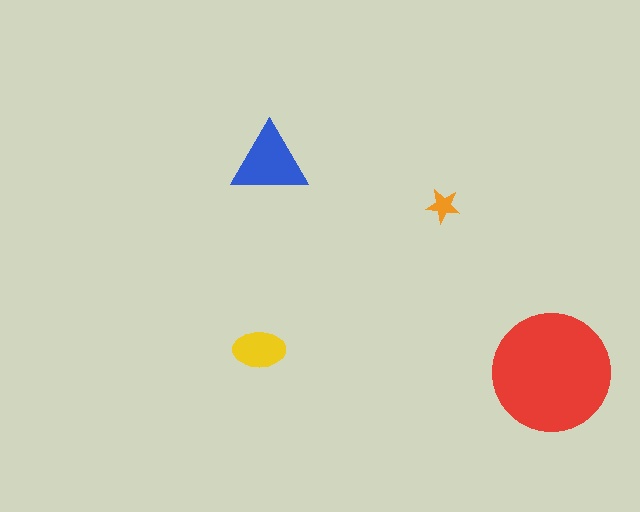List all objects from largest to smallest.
The red circle, the blue triangle, the yellow ellipse, the orange star.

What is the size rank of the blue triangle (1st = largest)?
2nd.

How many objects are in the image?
There are 4 objects in the image.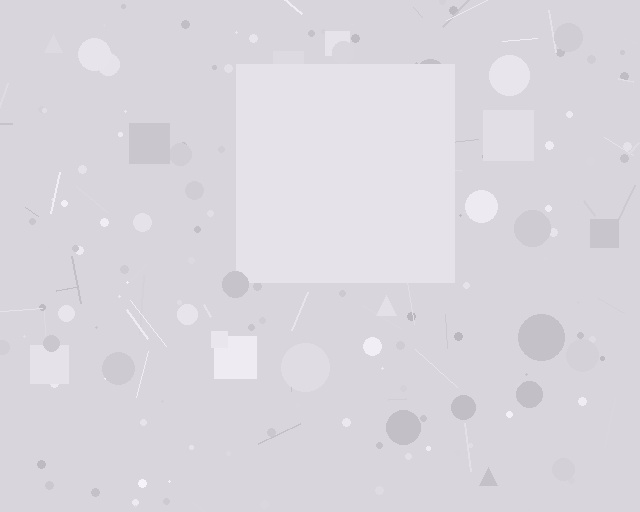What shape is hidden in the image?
A square is hidden in the image.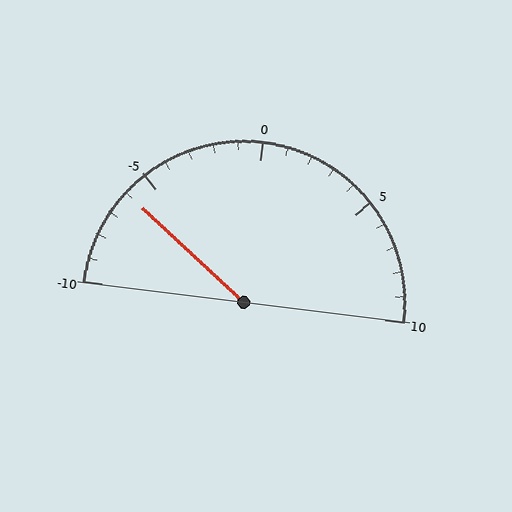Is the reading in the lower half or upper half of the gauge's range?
The reading is in the lower half of the range (-10 to 10).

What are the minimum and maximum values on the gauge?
The gauge ranges from -10 to 10.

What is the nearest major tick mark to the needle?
The nearest major tick mark is -5.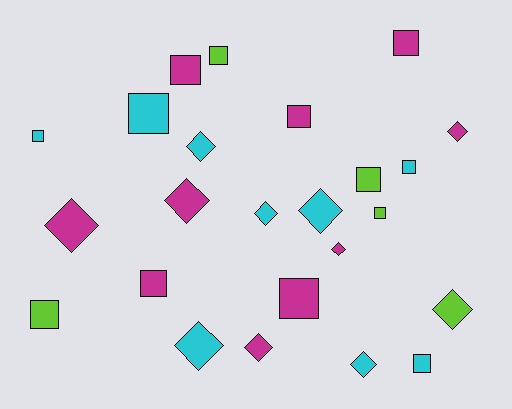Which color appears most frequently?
Magenta, with 10 objects.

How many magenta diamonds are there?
There are 5 magenta diamonds.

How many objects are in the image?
There are 24 objects.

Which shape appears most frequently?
Square, with 13 objects.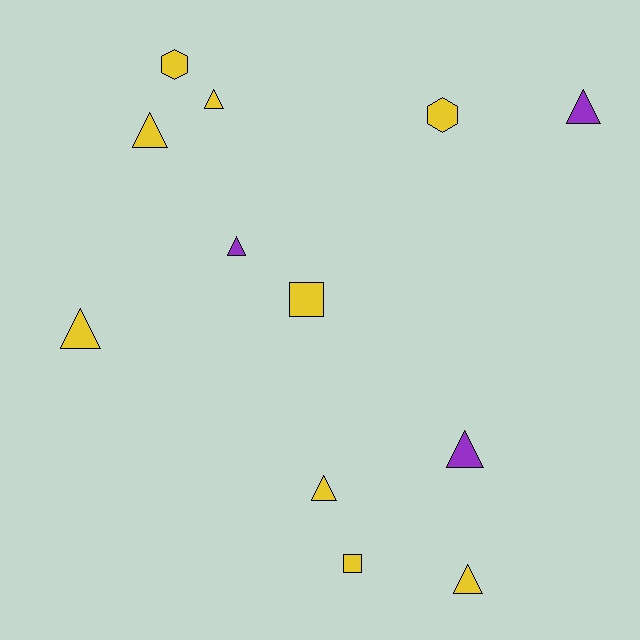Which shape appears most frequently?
Triangle, with 8 objects.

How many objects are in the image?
There are 12 objects.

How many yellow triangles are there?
There are 5 yellow triangles.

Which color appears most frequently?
Yellow, with 9 objects.